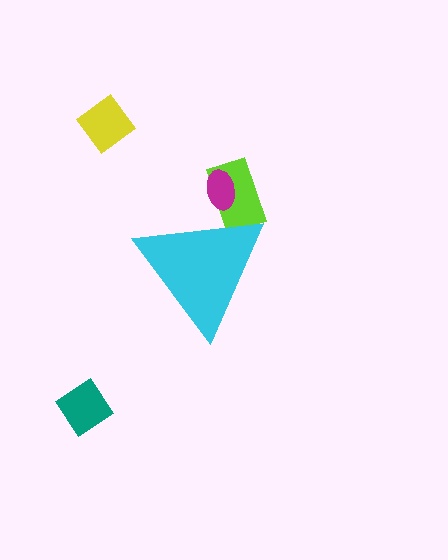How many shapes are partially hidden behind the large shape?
2 shapes are partially hidden.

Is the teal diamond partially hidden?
No, the teal diamond is fully visible.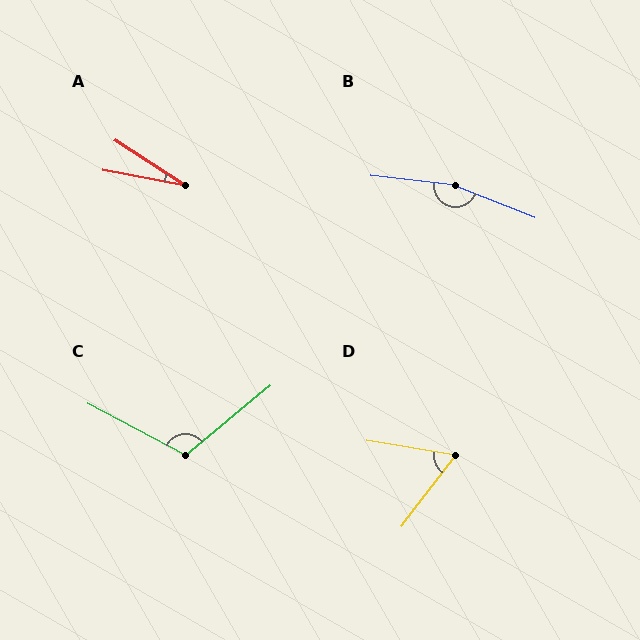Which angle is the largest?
B, at approximately 165 degrees.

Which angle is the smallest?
A, at approximately 22 degrees.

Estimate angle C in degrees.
Approximately 113 degrees.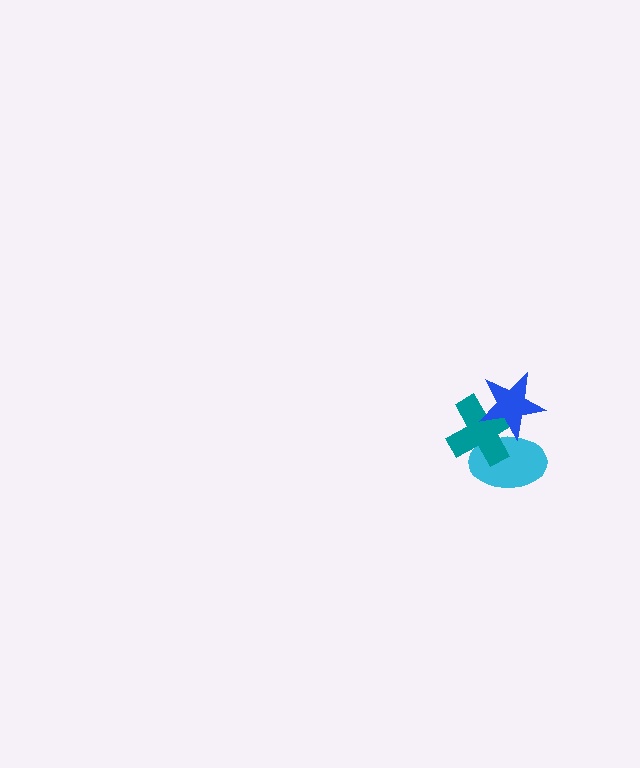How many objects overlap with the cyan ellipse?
2 objects overlap with the cyan ellipse.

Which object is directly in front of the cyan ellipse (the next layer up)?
The teal cross is directly in front of the cyan ellipse.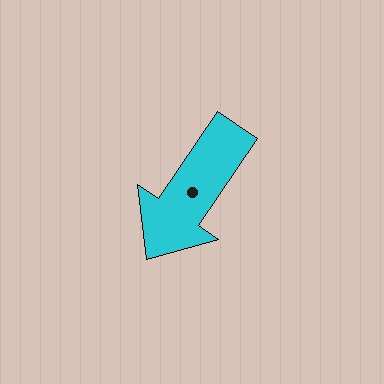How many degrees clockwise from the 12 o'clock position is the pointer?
Approximately 214 degrees.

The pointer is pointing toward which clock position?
Roughly 7 o'clock.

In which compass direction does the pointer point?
Southwest.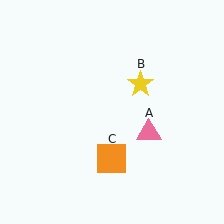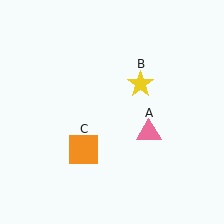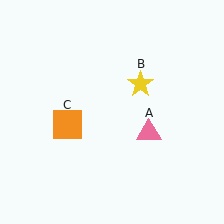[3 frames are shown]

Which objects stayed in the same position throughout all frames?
Pink triangle (object A) and yellow star (object B) remained stationary.